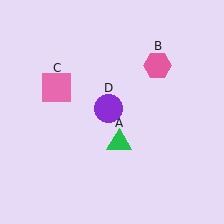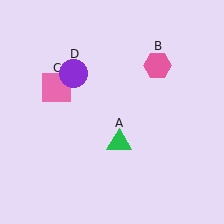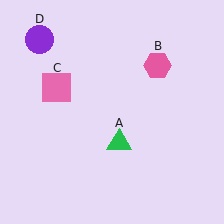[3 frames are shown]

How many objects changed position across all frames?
1 object changed position: purple circle (object D).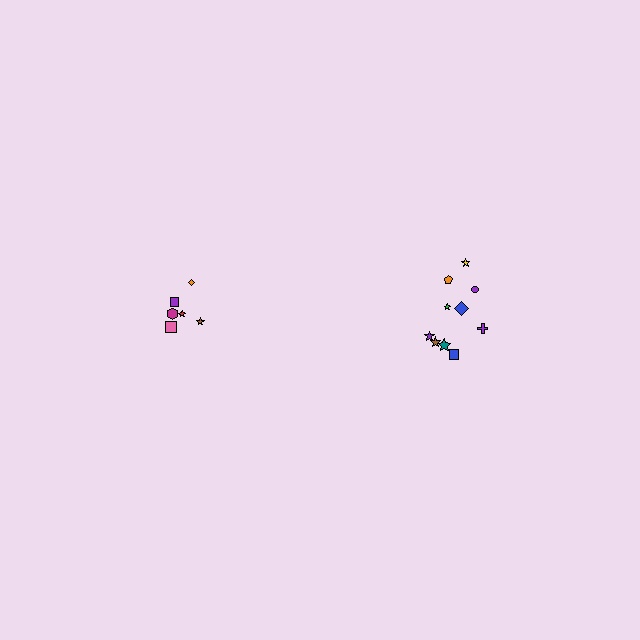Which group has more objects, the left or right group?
The right group.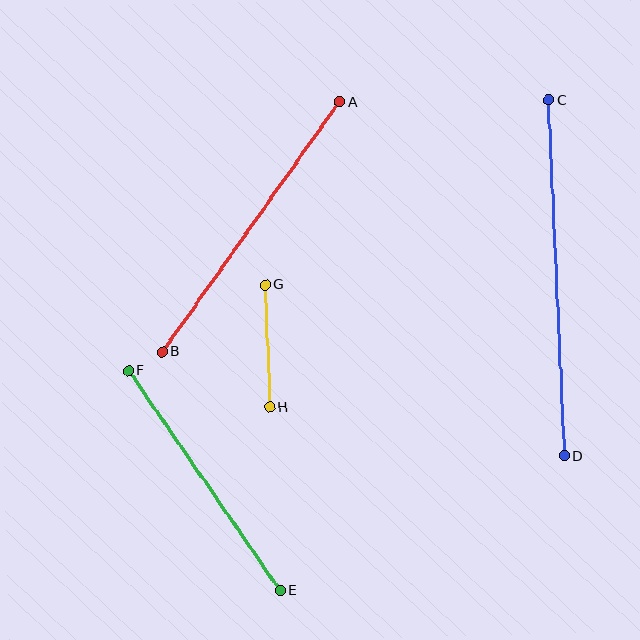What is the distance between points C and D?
The distance is approximately 356 pixels.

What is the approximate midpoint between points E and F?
The midpoint is at approximately (204, 481) pixels.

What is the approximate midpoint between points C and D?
The midpoint is at approximately (556, 278) pixels.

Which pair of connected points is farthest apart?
Points C and D are farthest apart.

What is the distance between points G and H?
The distance is approximately 123 pixels.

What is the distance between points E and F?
The distance is approximately 267 pixels.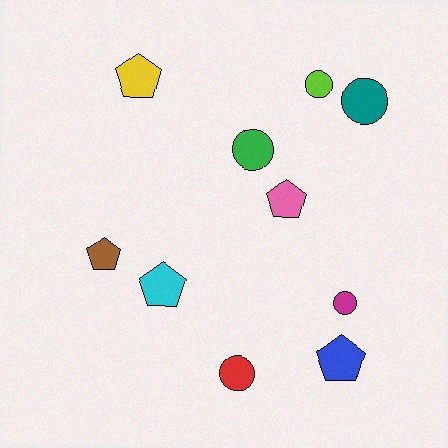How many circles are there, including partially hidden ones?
There are 5 circles.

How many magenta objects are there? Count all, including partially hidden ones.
There is 1 magenta object.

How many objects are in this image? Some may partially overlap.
There are 10 objects.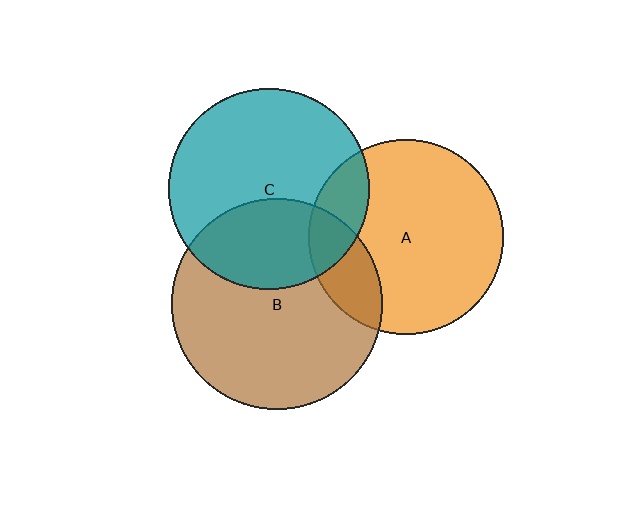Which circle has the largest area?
Circle B (brown).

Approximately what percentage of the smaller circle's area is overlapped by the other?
Approximately 15%.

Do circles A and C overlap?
Yes.